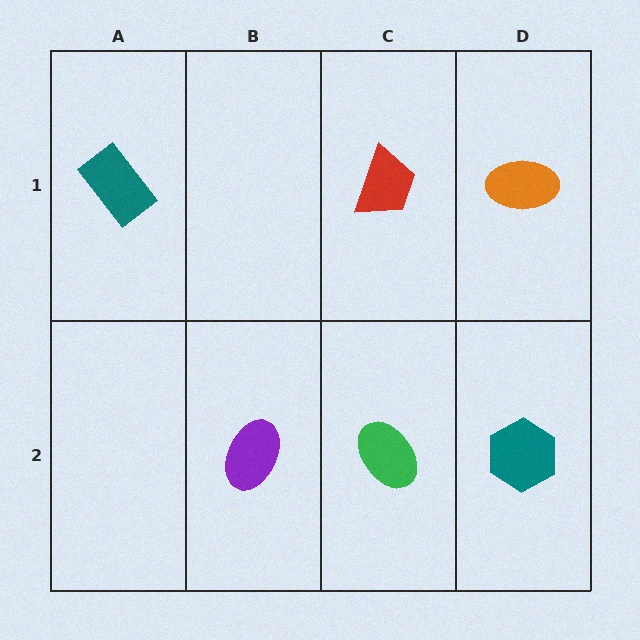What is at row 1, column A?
A teal rectangle.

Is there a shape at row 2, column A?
No, that cell is empty.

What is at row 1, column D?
An orange ellipse.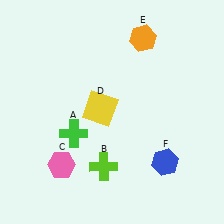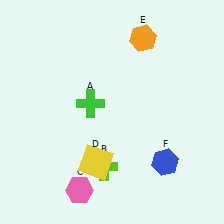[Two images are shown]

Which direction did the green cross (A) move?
The green cross (A) moved up.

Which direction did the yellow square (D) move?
The yellow square (D) moved down.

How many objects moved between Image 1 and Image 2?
3 objects moved between the two images.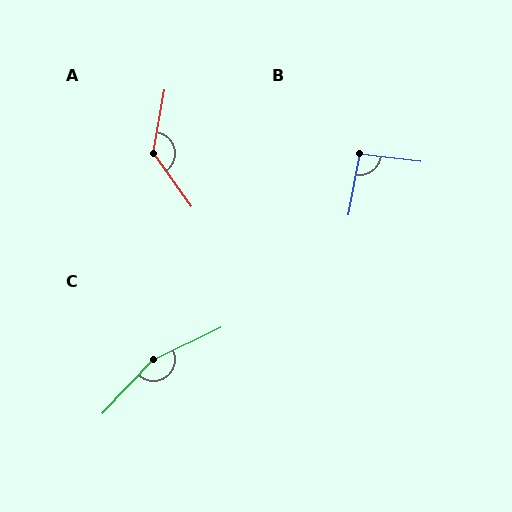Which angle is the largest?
C, at approximately 160 degrees.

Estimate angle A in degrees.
Approximately 134 degrees.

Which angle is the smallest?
B, at approximately 94 degrees.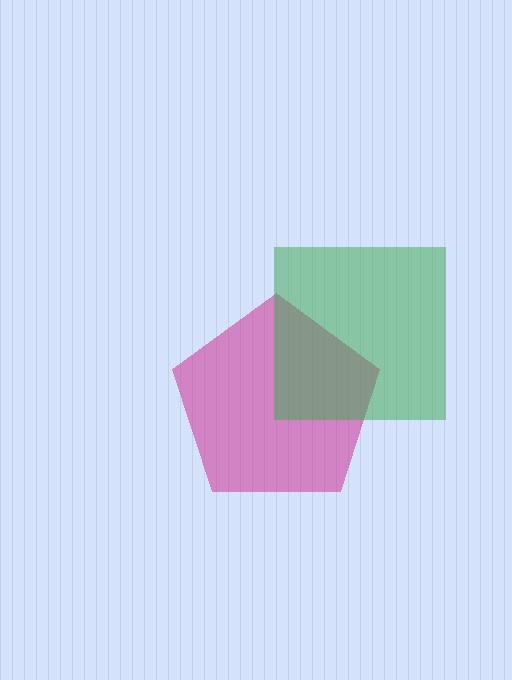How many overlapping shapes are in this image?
There are 2 overlapping shapes in the image.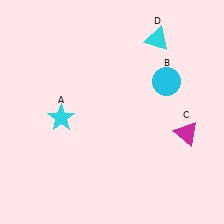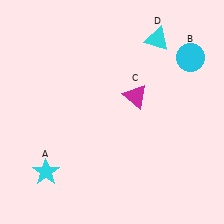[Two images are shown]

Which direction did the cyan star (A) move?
The cyan star (A) moved down.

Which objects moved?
The objects that moved are: the cyan star (A), the cyan circle (B), the magenta triangle (C).